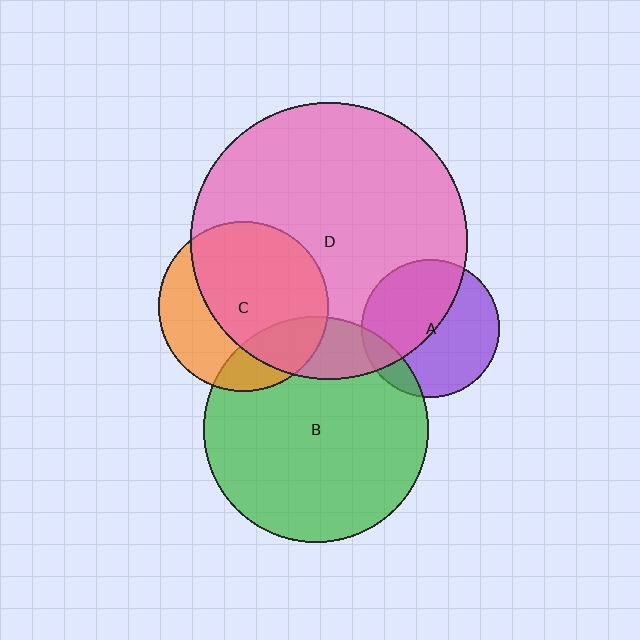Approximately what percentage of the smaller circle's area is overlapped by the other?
Approximately 65%.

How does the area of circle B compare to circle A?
Approximately 2.6 times.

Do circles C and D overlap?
Yes.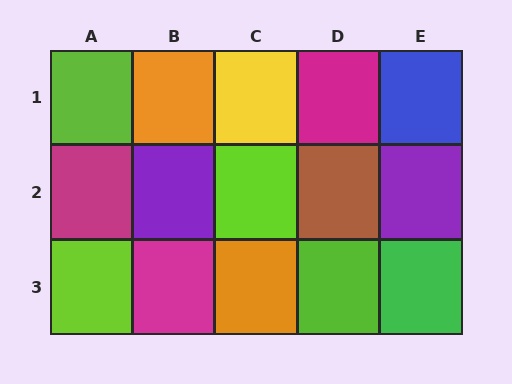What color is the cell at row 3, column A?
Lime.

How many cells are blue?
1 cell is blue.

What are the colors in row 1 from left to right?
Lime, orange, yellow, magenta, blue.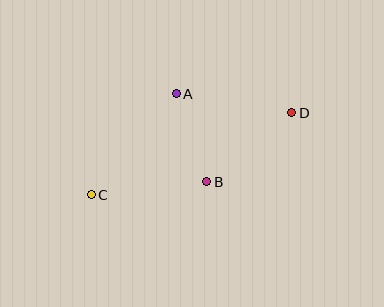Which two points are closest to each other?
Points A and B are closest to each other.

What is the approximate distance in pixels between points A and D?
The distance between A and D is approximately 117 pixels.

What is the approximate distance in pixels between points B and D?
The distance between B and D is approximately 109 pixels.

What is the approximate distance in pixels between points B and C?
The distance between B and C is approximately 117 pixels.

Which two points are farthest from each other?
Points C and D are farthest from each other.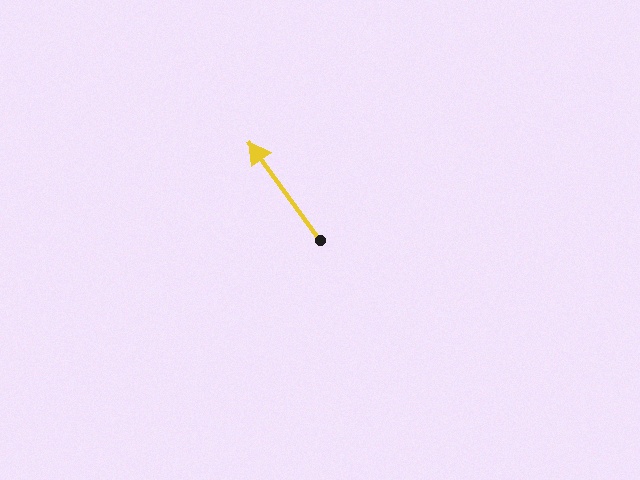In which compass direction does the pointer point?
Northwest.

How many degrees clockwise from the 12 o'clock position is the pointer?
Approximately 324 degrees.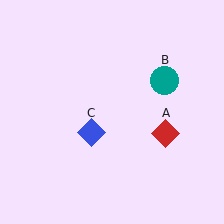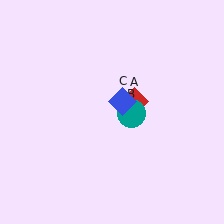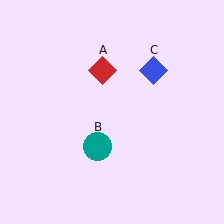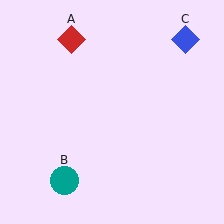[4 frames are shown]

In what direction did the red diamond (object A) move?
The red diamond (object A) moved up and to the left.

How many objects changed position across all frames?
3 objects changed position: red diamond (object A), teal circle (object B), blue diamond (object C).